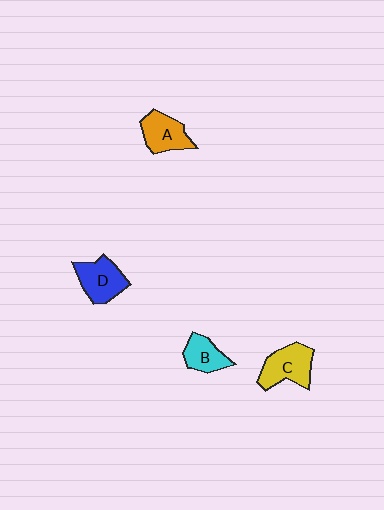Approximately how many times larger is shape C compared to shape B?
Approximately 1.5 times.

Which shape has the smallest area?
Shape B (cyan).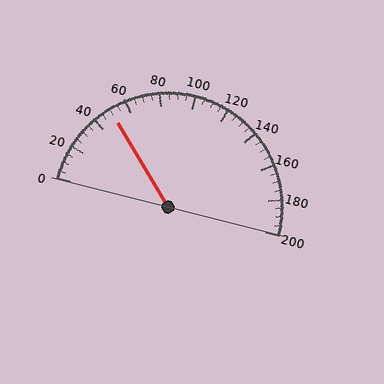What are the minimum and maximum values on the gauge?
The gauge ranges from 0 to 200.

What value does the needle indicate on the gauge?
The needle indicates approximately 50.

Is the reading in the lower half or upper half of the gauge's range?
The reading is in the lower half of the range (0 to 200).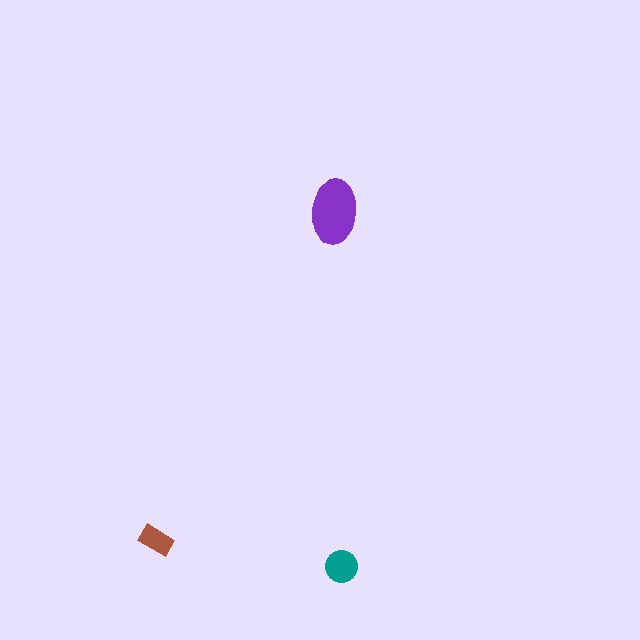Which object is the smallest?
The brown rectangle.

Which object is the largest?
The purple ellipse.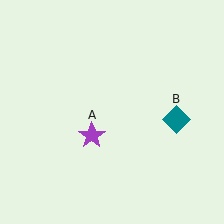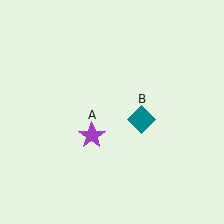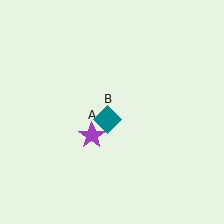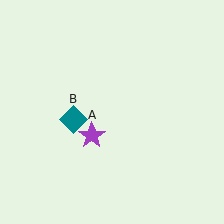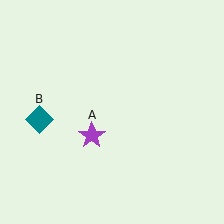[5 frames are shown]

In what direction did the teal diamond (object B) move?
The teal diamond (object B) moved left.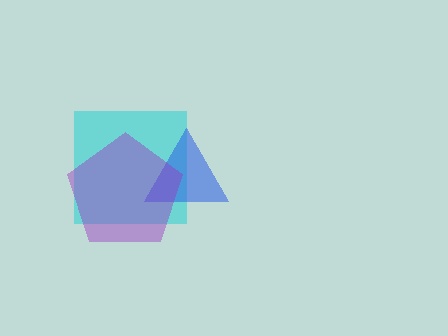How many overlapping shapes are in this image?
There are 3 overlapping shapes in the image.